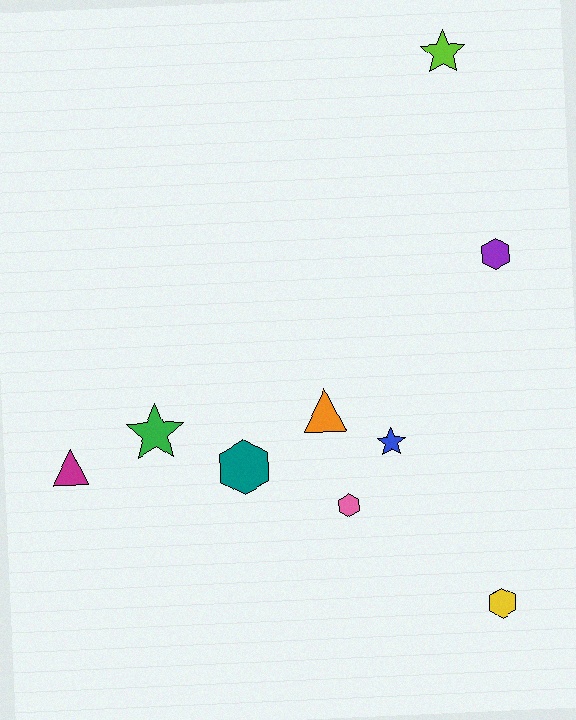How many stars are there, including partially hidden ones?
There are 3 stars.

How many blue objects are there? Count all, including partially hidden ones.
There is 1 blue object.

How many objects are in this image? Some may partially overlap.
There are 9 objects.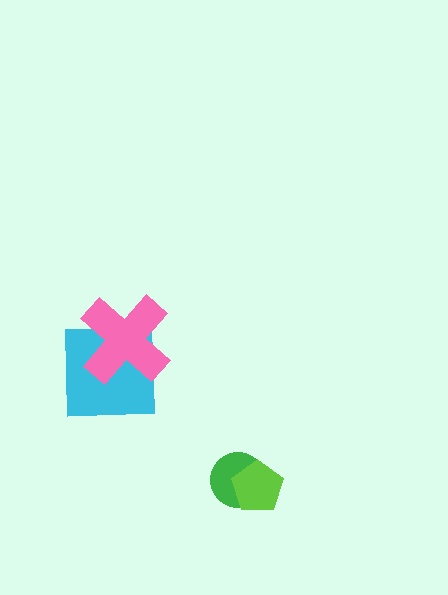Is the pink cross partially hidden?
No, no other shape covers it.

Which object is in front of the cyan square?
The pink cross is in front of the cyan square.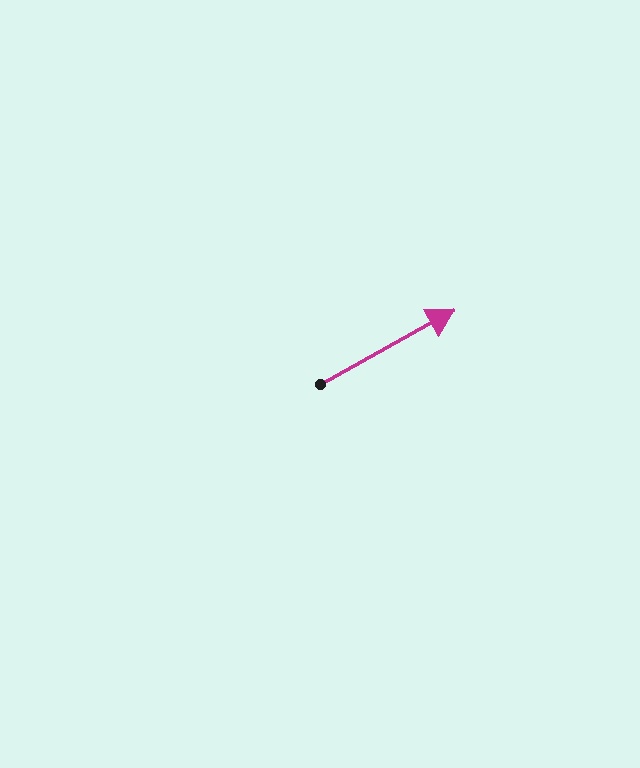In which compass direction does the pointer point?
Northeast.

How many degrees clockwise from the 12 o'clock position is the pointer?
Approximately 61 degrees.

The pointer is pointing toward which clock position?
Roughly 2 o'clock.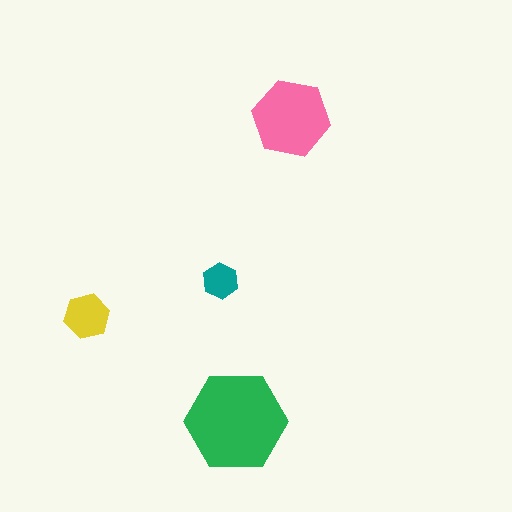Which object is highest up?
The pink hexagon is topmost.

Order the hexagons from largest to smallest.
the green one, the pink one, the yellow one, the teal one.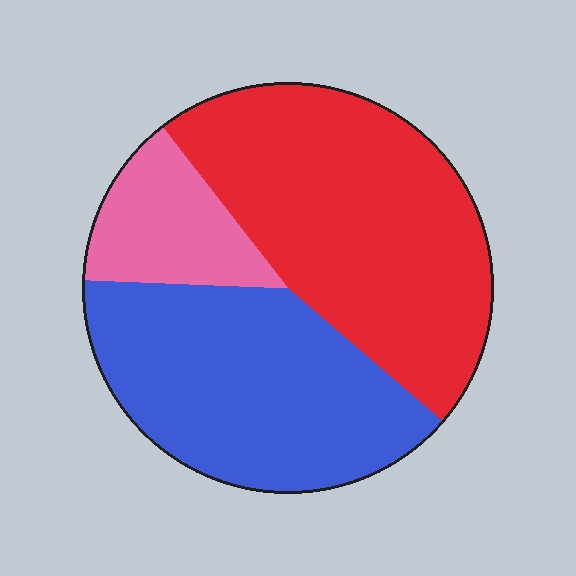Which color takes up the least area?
Pink, at roughly 15%.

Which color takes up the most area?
Red, at roughly 45%.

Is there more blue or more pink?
Blue.